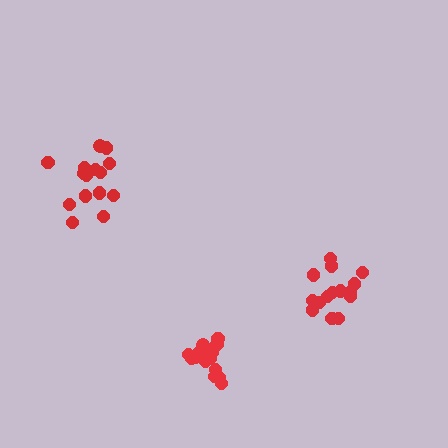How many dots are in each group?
Group 1: 15 dots, Group 2: 15 dots, Group 3: 15 dots (45 total).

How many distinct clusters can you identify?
There are 3 distinct clusters.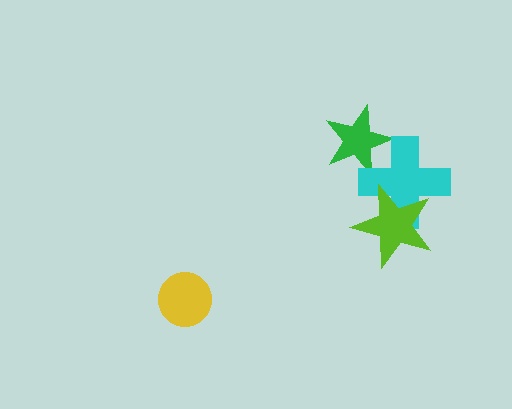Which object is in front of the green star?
The cyan cross is in front of the green star.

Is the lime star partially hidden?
No, no other shape covers it.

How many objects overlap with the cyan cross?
2 objects overlap with the cyan cross.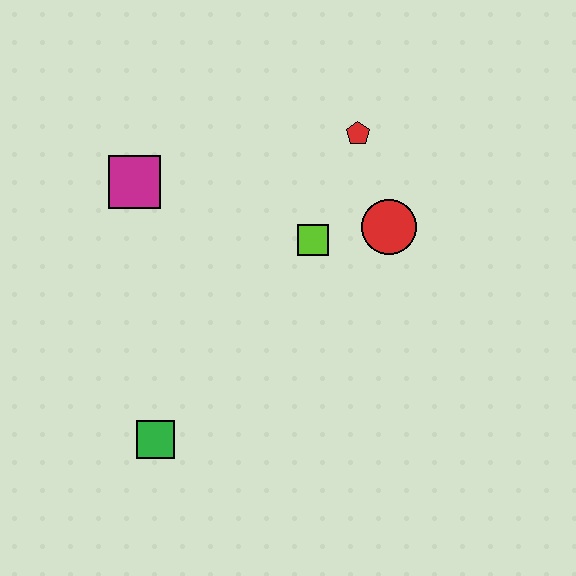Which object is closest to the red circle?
The lime square is closest to the red circle.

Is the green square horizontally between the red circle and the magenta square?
Yes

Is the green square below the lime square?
Yes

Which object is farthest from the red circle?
The green square is farthest from the red circle.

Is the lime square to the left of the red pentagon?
Yes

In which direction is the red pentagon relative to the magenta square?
The red pentagon is to the right of the magenta square.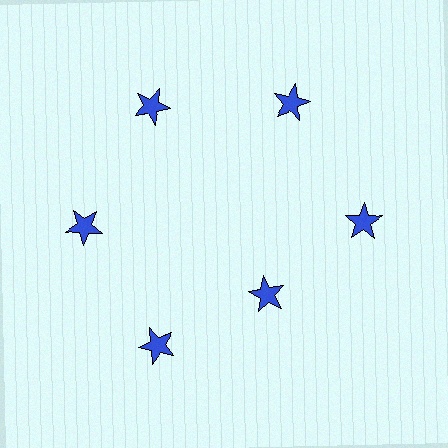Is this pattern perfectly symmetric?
No. The 6 blue stars are arranged in a ring, but one element near the 5 o'clock position is pulled inward toward the center, breaking the 6-fold rotational symmetry.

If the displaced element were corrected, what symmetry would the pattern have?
It would have 6-fold rotational symmetry — the pattern would map onto itself every 60 degrees.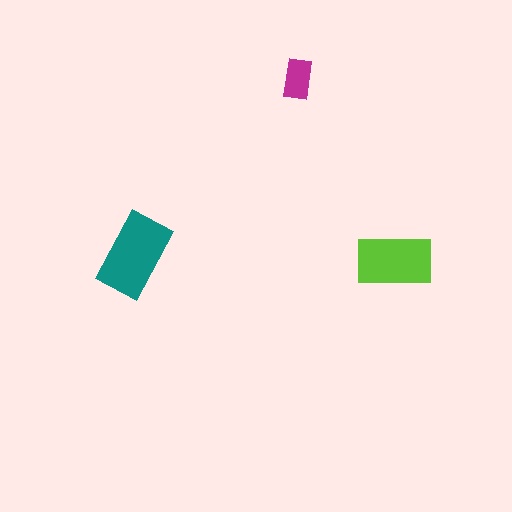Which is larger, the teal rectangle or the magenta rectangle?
The teal one.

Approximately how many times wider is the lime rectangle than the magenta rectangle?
About 2 times wider.